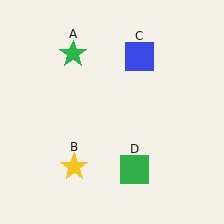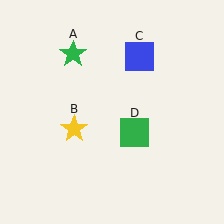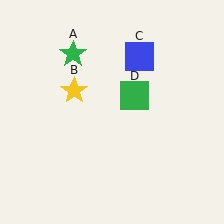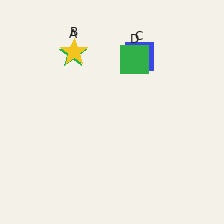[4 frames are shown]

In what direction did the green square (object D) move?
The green square (object D) moved up.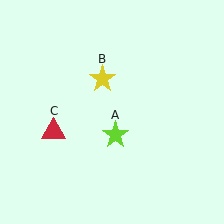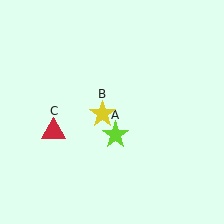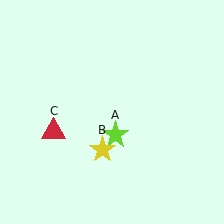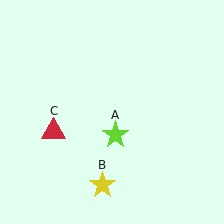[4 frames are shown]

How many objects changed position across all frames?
1 object changed position: yellow star (object B).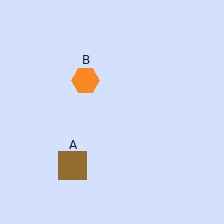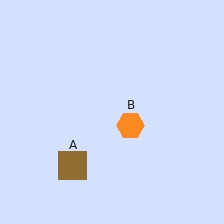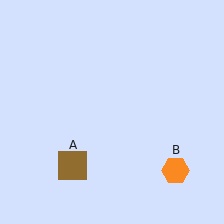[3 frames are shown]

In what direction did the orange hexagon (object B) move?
The orange hexagon (object B) moved down and to the right.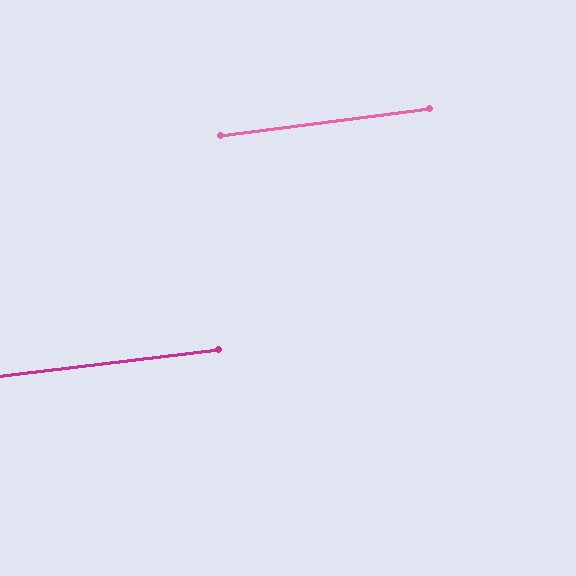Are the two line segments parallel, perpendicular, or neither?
Parallel — their directions differ by only 0.5°.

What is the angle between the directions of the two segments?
Approximately 1 degree.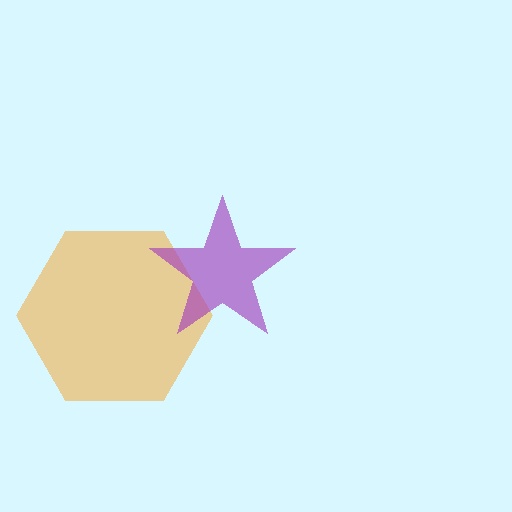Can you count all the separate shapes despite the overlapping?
Yes, there are 2 separate shapes.